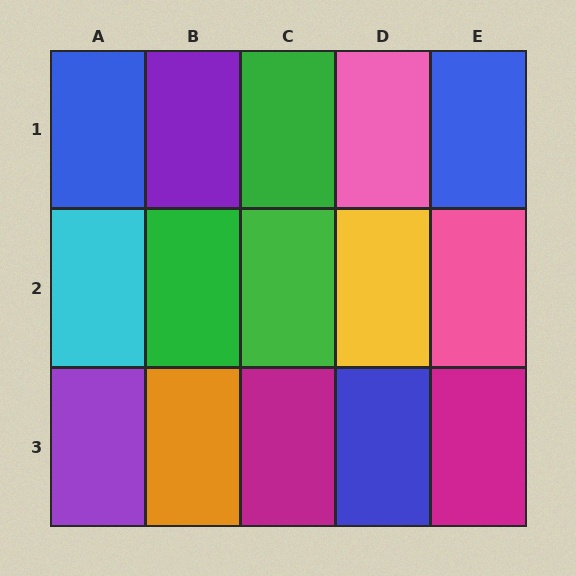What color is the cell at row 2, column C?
Green.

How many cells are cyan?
1 cell is cyan.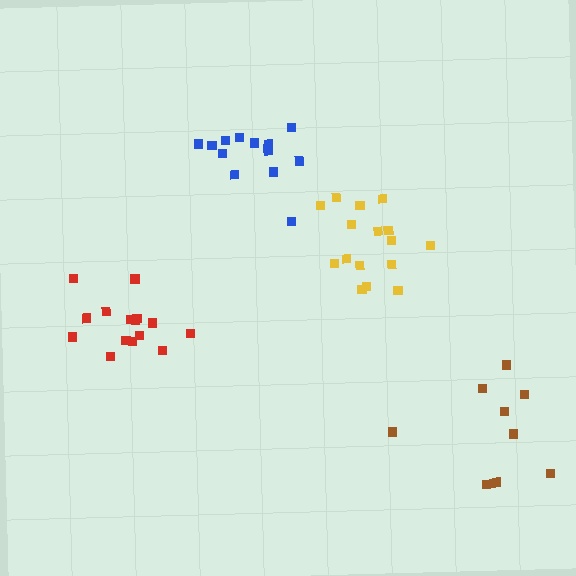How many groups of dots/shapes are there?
There are 4 groups.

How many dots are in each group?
Group 1: 15 dots, Group 2: 16 dots, Group 3: 14 dots, Group 4: 10 dots (55 total).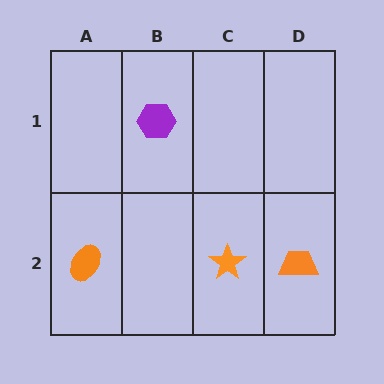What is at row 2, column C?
An orange star.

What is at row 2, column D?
An orange trapezoid.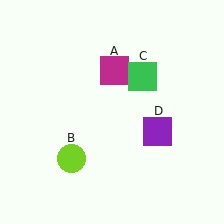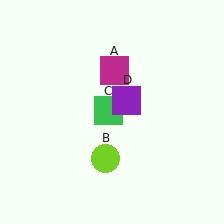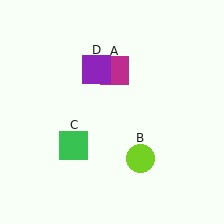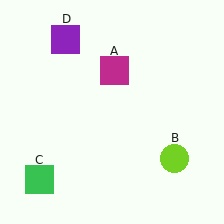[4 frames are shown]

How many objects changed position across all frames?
3 objects changed position: lime circle (object B), green square (object C), purple square (object D).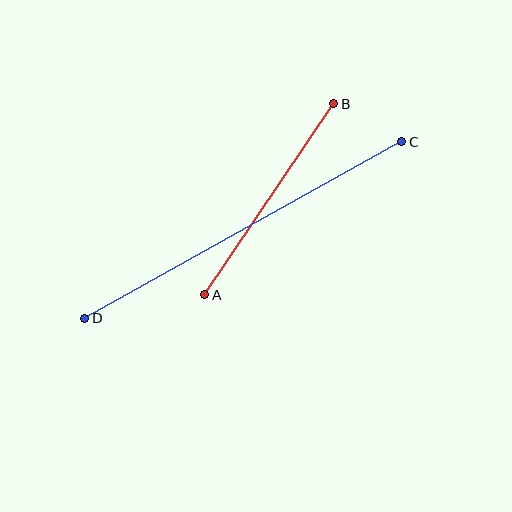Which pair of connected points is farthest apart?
Points C and D are farthest apart.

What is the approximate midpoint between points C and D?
The midpoint is at approximately (243, 230) pixels.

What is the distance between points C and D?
The distance is approximately 363 pixels.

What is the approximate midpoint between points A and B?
The midpoint is at approximately (269, 199) pixels.